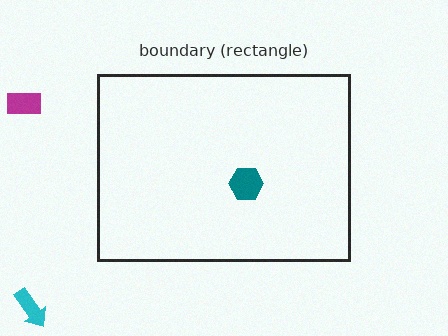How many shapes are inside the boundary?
1 inside, 2 outside.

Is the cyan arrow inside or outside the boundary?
Outside.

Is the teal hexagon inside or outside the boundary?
Inside.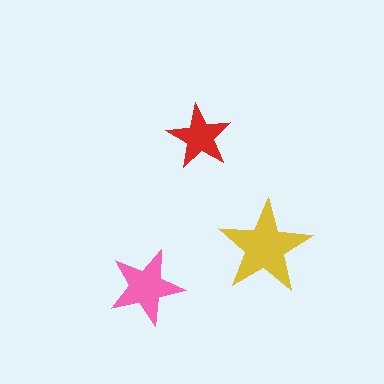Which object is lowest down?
The pink star is bottommost.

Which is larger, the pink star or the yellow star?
The yellow one.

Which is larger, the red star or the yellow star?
The yellow one.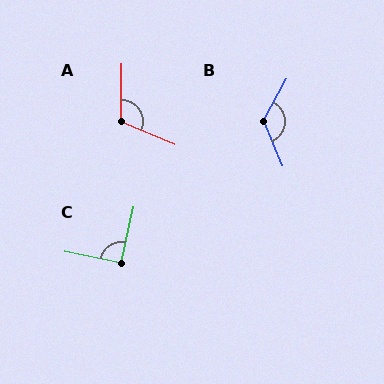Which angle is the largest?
B, at approximately 129 degrees.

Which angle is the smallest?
C, at approximately 91 degrees.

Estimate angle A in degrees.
Approximately 113 degrees.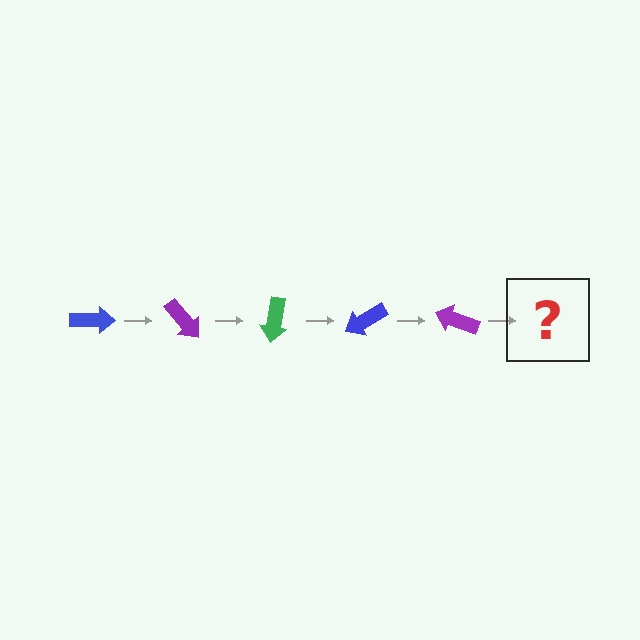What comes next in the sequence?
The next element should be a green arrow, rotated 250 degrees from the start.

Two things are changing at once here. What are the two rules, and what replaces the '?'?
The two rules are that it rotates 50 degrees each step and the color cycles through blue, purple, and green. The '?' should be a green arrow, rotated 250 degrees from the start.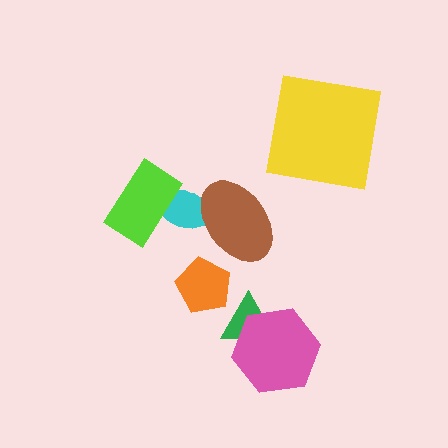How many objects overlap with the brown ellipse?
1 object overlaps with the brown ellipse.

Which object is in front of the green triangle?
The pink hexagon is in front of the green triangle.